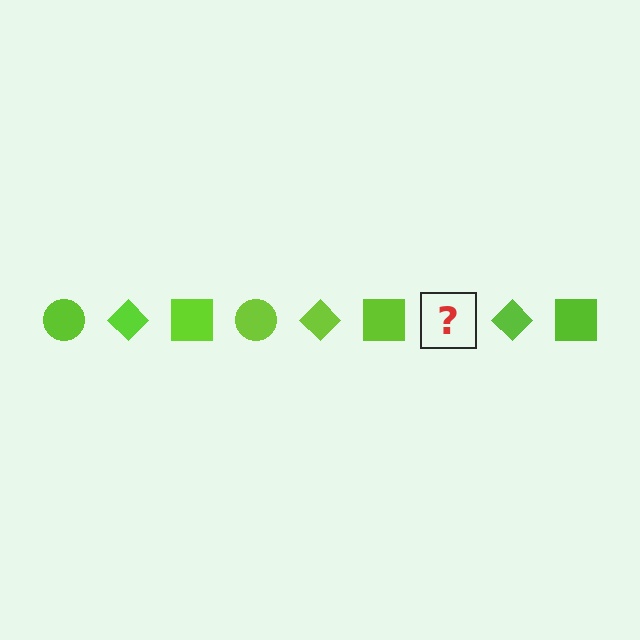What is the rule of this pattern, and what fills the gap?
The rule is that the pattern cycles through circle, diamond, square shapes in lime. The gap should be filled with a lime circle.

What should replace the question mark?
The question mark should be replaced with a lime circle.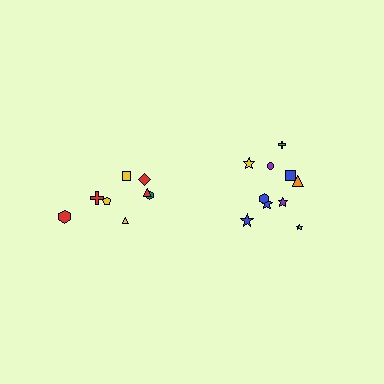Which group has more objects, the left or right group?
The right group.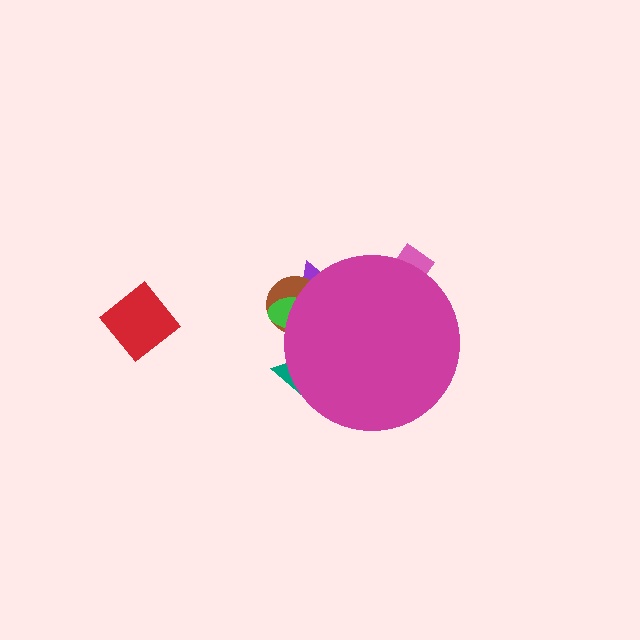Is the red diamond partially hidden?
No, the red diamond is fully visible.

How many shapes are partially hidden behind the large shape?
5 shapes are partially hidden.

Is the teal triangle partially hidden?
Yes, the teal triangle is partially hidden behind the magenta circle.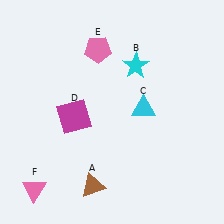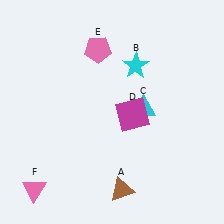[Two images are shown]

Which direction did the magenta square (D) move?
The magenta square (D) moved right.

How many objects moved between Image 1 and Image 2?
2 objects moved between the two images.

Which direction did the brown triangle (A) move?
The brown triangle (A) moved right.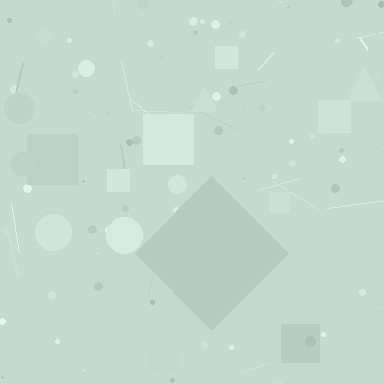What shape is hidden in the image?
A diamond is hidden in the image.